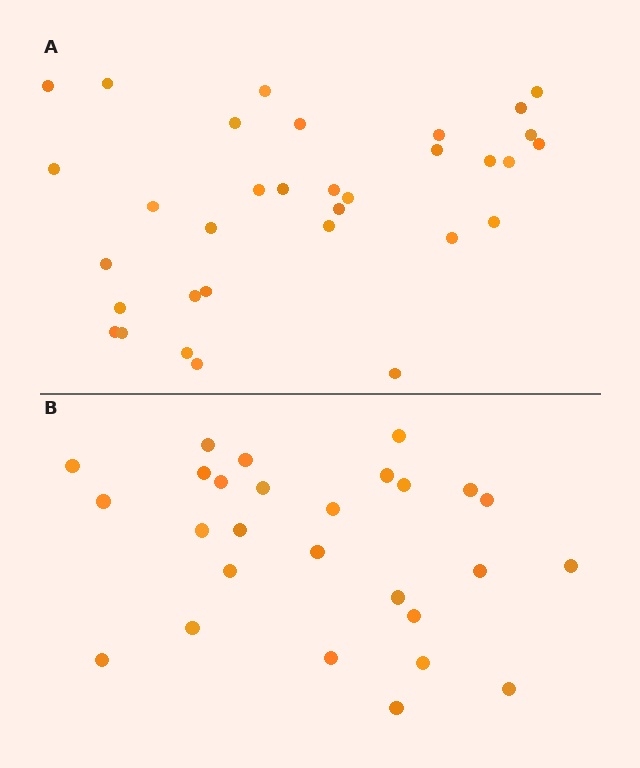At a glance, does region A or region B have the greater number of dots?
Region A (the top region) has more dots.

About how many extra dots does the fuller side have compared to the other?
Region A has about 6 more dots than region B.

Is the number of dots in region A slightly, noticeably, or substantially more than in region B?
Region A has only slightly more — the two regions are fairly close. The ratio is roughly 1.2 to 1.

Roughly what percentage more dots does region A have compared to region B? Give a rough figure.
About 20% more.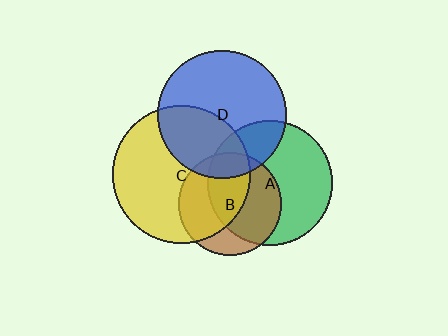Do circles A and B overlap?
Yes.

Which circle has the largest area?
Circle C (yellow).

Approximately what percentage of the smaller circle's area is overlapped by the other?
Approximately 60%.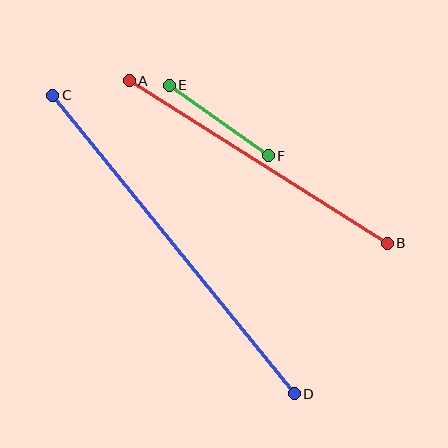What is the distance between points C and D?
The distance is approximately 384 pixels.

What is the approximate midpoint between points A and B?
The midpoint is at approximately (258, 162) pixels.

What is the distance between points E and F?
The distance is approximately 122 pixels.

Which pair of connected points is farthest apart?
Points C and D are farthest apart.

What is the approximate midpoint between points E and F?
The midpoint is at approximately (219, 120) pixels.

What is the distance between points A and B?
The distance is approximately 305 pixels.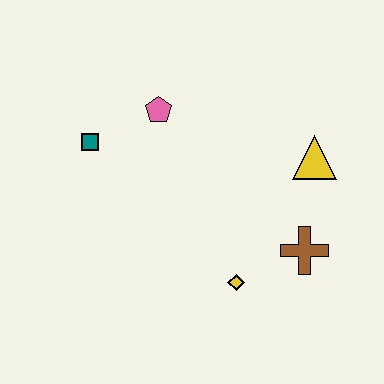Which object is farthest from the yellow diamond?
The teal square is farthest from the yellow diamond.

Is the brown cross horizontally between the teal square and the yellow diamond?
No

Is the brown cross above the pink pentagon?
No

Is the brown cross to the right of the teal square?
Yes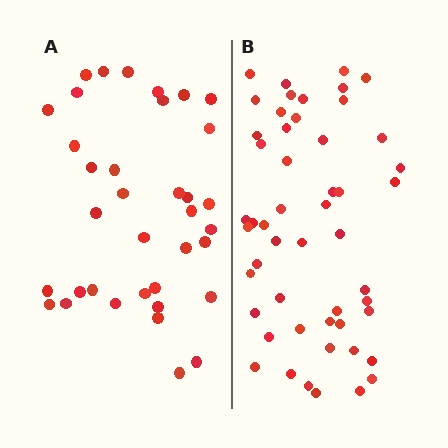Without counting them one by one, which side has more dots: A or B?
Region B (the right region) has more dots.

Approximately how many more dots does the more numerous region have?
Region B has approximately 15 more dots than region A.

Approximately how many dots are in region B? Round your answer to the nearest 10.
About 50 dots. (The exact count is 51, which rounds to 50.)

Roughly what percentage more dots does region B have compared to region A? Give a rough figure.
About 40% more.